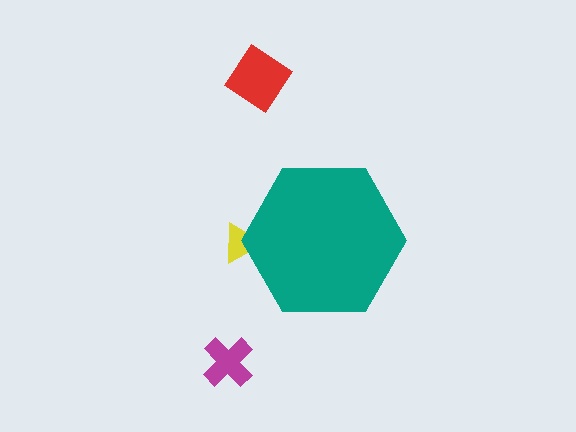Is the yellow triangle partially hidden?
Yes, the yellow triangle is partially hidden behind the teal hexagon.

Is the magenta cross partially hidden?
No, the magenta cross is fully visible.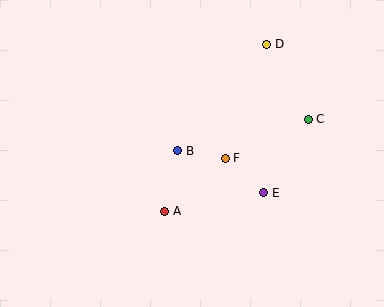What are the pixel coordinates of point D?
Point D is at (267, 44).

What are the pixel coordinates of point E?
Point E is at (264, 193).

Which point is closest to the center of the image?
Point B at (178, 151) is closest to the center.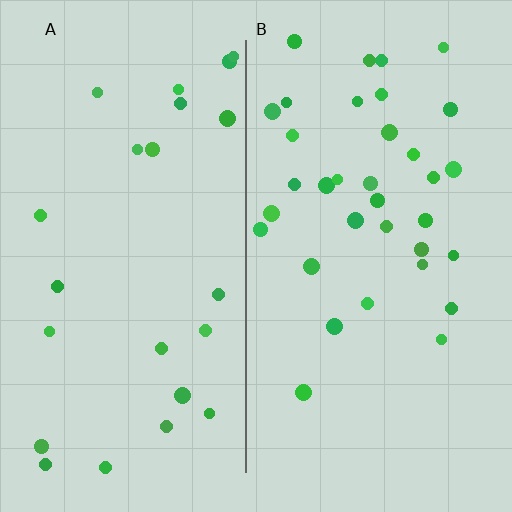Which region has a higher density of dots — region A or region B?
B (the right).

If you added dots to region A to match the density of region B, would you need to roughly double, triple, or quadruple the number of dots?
Approximately double.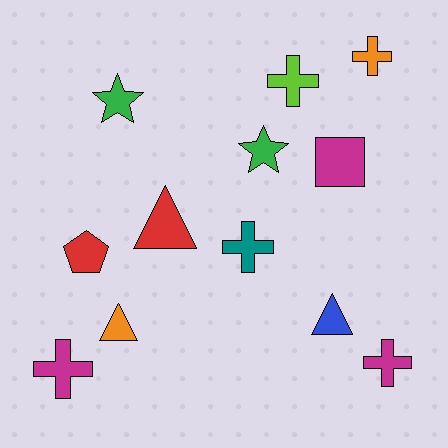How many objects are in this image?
There are 12 objects.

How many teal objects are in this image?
There is 1 teal object.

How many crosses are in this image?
There are 5 crosses.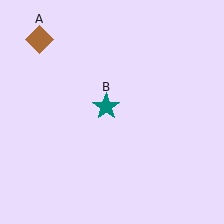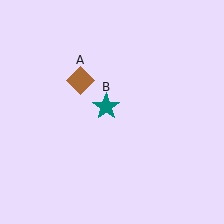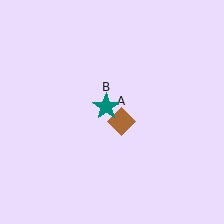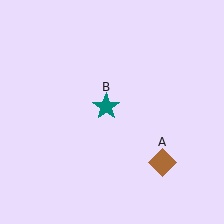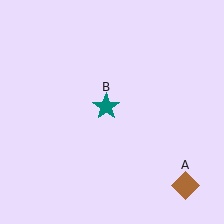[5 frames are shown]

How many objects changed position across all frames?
1 object changed position: brown diamond (object A).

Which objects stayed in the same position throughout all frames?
Teal star (object B) remained stationary.